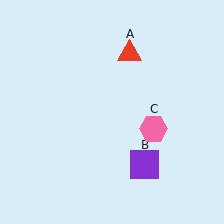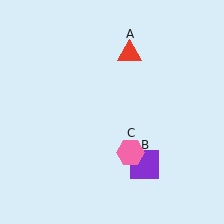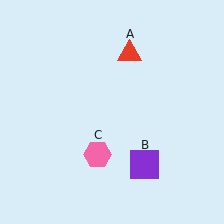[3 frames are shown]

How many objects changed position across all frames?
1 object changed position: pink hexagon (object C).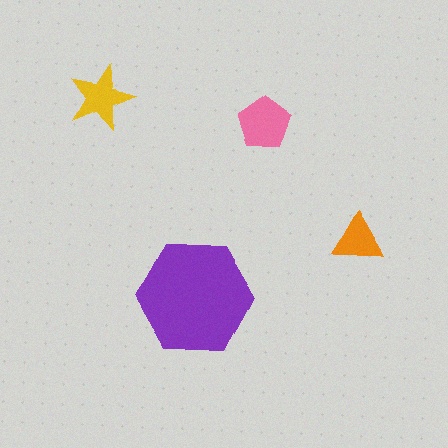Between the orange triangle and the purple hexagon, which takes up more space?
The purple hexagon.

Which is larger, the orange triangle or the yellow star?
The yellow star.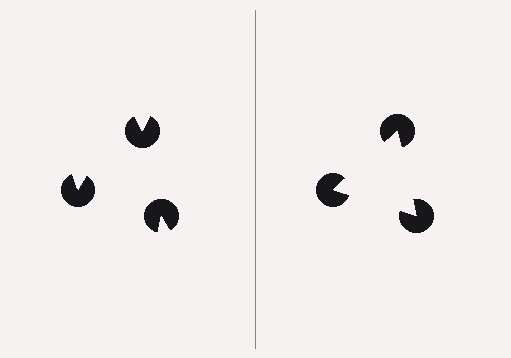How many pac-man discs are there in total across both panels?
6 — 3 on each side.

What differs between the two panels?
The pac-man discs are positioned identically on both sides; only the wedge orientations differ. On the right they align to a triangle; on the left they are misaligned.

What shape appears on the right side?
An illusory triangle.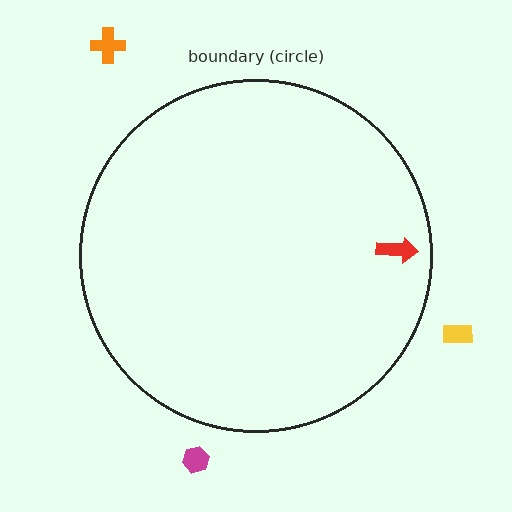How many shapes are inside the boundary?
1 inside, 3 outside.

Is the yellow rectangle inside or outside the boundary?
Outside.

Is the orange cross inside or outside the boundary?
Outside.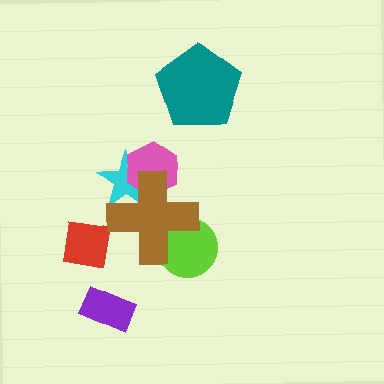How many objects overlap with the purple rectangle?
0 objects overlap with the purple rectangle.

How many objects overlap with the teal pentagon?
0 objects overlap with the teal pentagon.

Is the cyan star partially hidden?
Yes, it is partially covered by another shape.